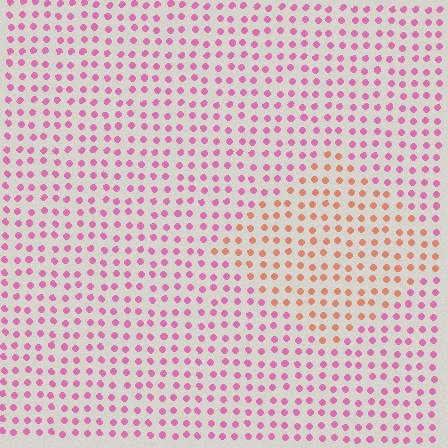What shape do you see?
I see a diamond.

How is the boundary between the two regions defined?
The boundary is defined purely by a slight shift in hue (about 49 degrees). Spacing, size, and orientation are identical on both sides.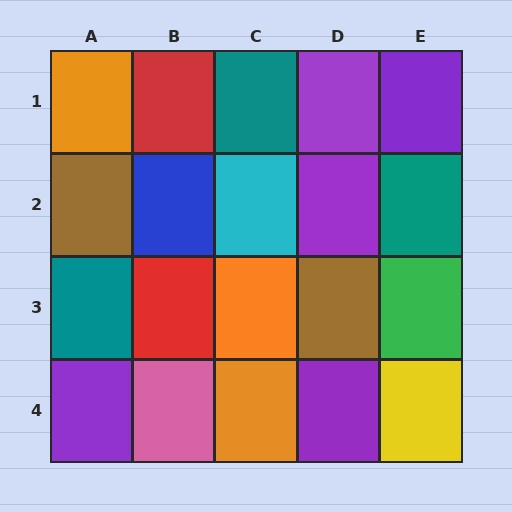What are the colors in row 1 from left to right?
Orange, red, teal, purple, purple.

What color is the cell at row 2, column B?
Blue.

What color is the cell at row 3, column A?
Teal.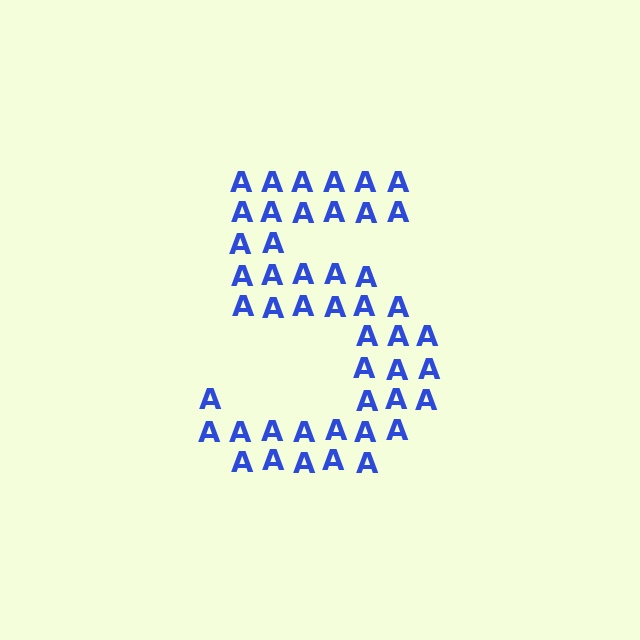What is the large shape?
The large shape is the digit 5.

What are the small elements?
The small elements are letter A's.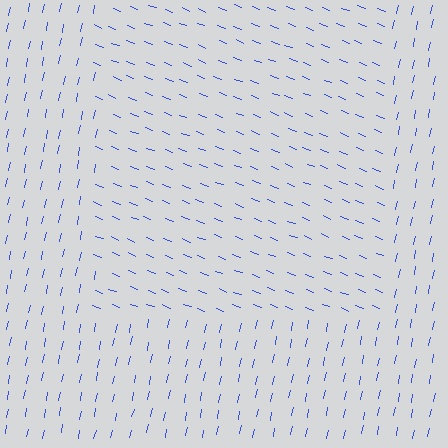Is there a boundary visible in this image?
Yes, there is a texture boundary formed by a change in line orientation.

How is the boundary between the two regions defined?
The boundary is defined purely by a change in line orientation (approximately 80 degrees difference). All lines are the same color and thickness.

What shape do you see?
I see a rectangle.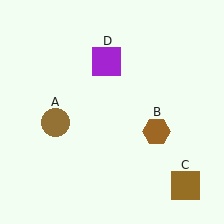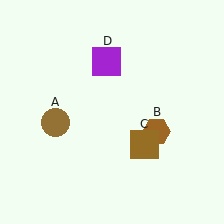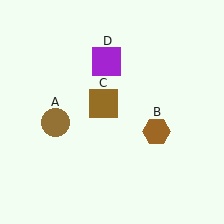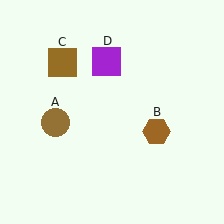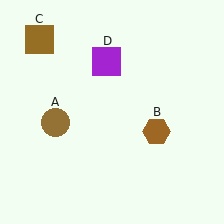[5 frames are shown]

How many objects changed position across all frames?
1 object changed position: brown square (object C).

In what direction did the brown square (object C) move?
The brown square (object C) moved up and to the left.